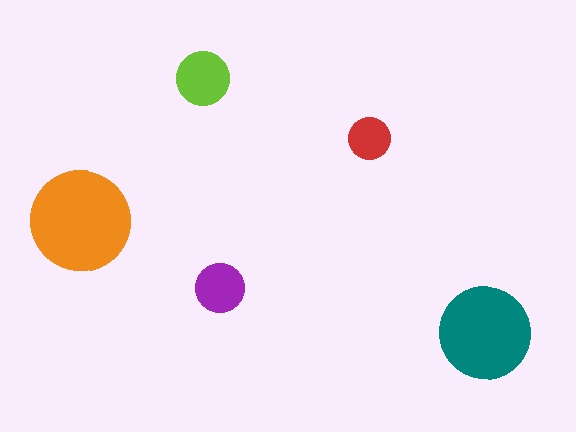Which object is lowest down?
The teal circle is bottommost.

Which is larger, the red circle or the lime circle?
The lime one.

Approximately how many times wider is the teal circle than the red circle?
About 2 times wider.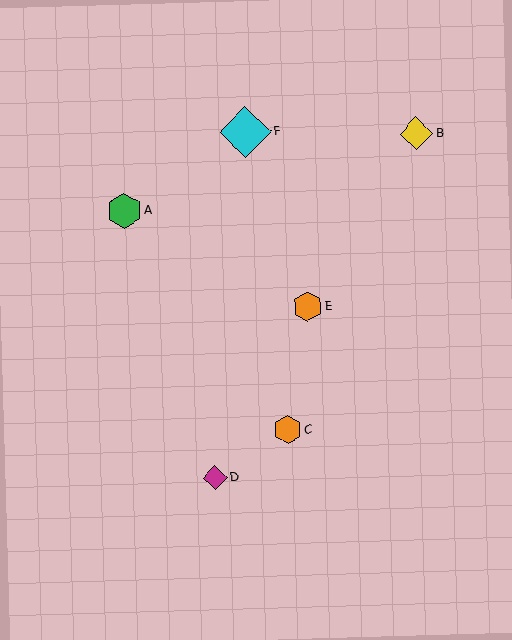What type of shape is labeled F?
Shape F is a cyan diamond.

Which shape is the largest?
The cyan diamond (labeled F) is the largest.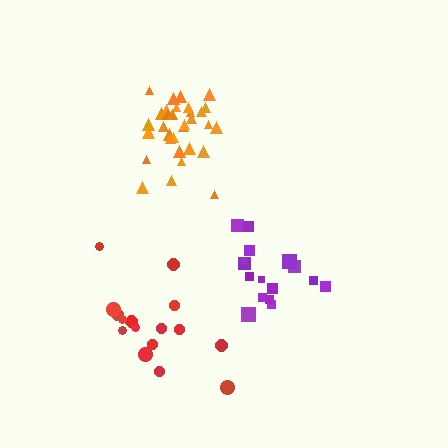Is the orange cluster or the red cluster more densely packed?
Orange.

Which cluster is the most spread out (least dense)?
Red.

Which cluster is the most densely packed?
Orange.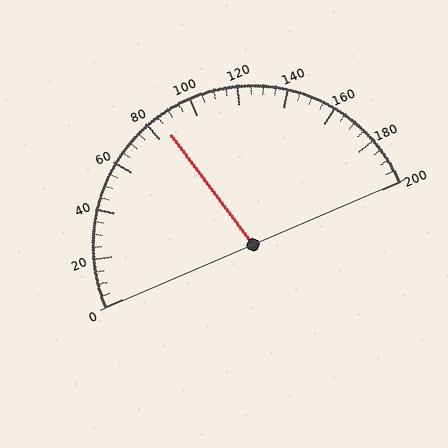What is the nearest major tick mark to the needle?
The nearest major tick mark is 80.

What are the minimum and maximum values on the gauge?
The gauge ranges from 0 to 200.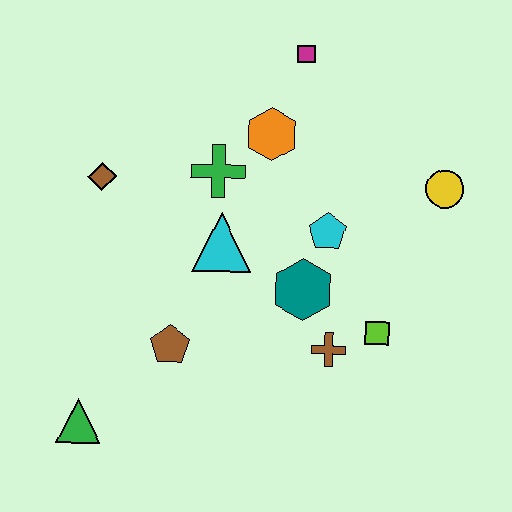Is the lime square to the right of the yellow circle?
No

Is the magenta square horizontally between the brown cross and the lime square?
No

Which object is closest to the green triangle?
The brown pentagon is closest to the green triangle.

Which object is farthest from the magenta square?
The green triangle is farthest from the magenta square.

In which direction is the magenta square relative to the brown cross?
The magenta square is above the brown cross.